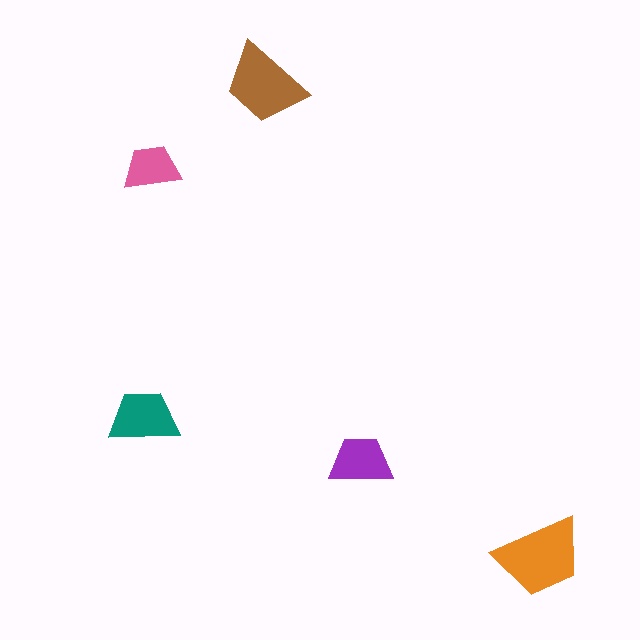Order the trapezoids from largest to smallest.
the orange one, the brown one, the teal one, the purple one, the pink one.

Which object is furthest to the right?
The orange trapezoid is rightmost.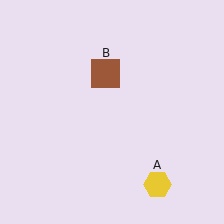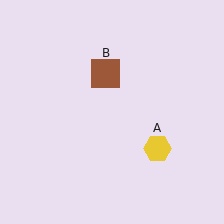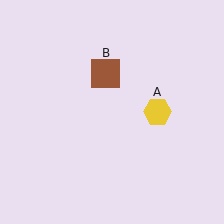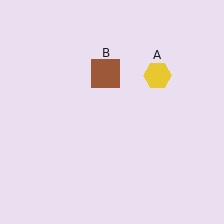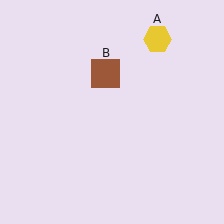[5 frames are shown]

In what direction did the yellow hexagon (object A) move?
The yellow hexagon (object A) moved up.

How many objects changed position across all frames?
1 object changed position: yellow hexagon (object A).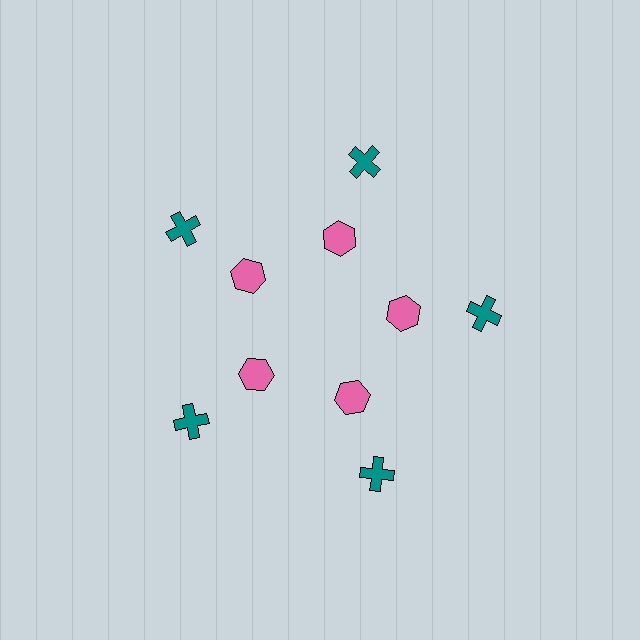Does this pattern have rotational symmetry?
Yes, this pattern has 5-fold rotational symmetry. It looks the same after rotating 72 degrees around the center.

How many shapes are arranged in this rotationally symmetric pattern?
There are 10 shapes, arranged in 5 groups of 2.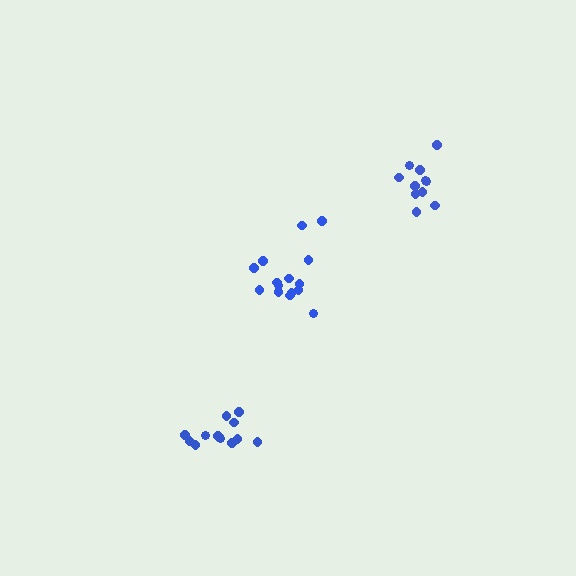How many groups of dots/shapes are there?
There are 3 groups.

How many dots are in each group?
Group 1: 15 dots, Group 2: 12 dots, Group 3: 11 dots (38 total).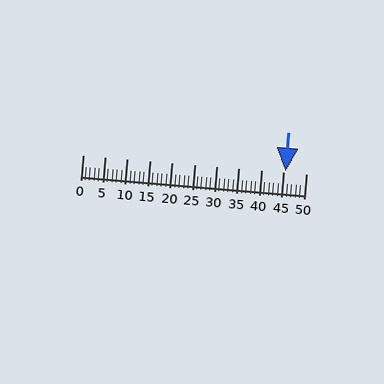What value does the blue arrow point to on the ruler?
The blue arrow points to approximately 45.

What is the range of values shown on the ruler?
The ruler shows values from 0 to 50.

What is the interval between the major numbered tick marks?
The major tick marks are spaced 5 units apart.